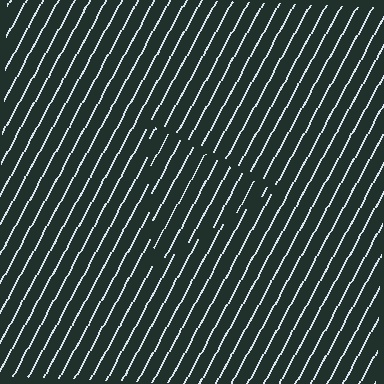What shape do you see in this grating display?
An illusory triangle. The interior of the shape contains the same grating, shifted by half a period — the contour is defined by the phase discontinuity where line-ends from the inner and outer gratings abut.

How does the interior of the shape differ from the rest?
The interior of the shape contains the same grating, shifted by half a period — the contour is defined by the phase discontinuity where line-ends from the inner and outer gratings abut.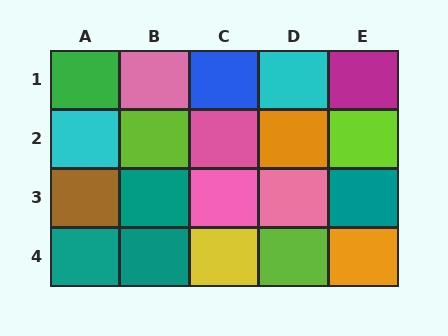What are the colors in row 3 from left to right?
Brown, teal, pink, pink, teal.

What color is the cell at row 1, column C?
Blue.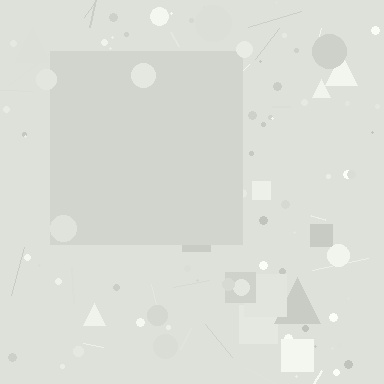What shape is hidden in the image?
A square is hidden in the image.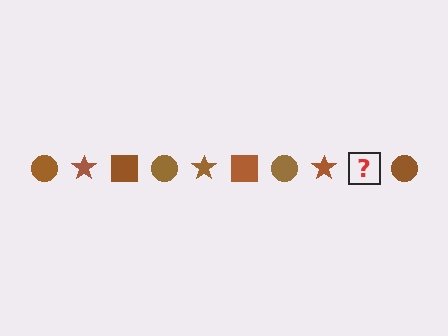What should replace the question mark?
The question mark should be replaced with a brown square.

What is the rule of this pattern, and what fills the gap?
The rule is that the pattern cycles through circle, star, square shapes in brown. The gap should be filled with a brown square.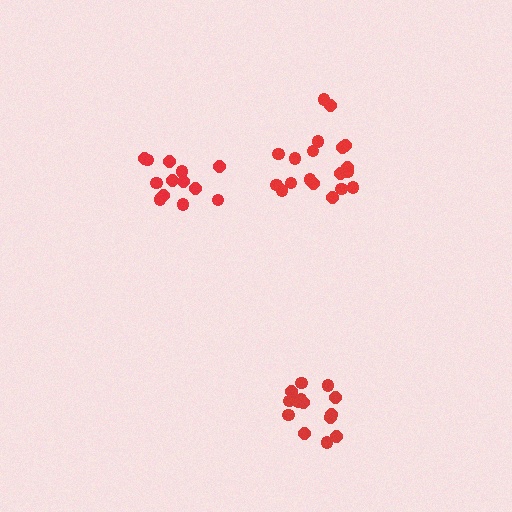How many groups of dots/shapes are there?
There are 3 groups.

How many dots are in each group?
Group 1: 13 dots, Group 2: 14 dots, Group 3: 19 dots (46 total).